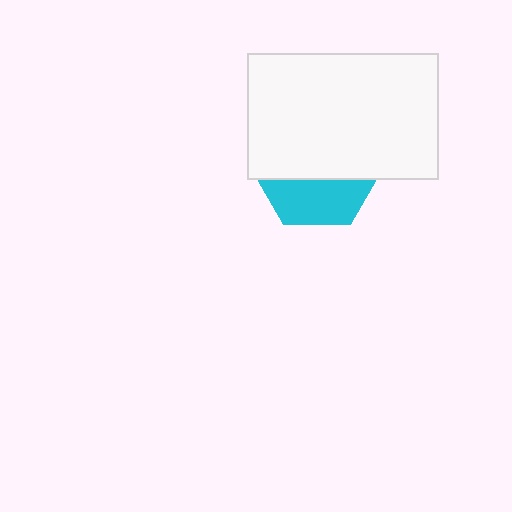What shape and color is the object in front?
The object in front is a white rectangle.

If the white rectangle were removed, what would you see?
You would see the complete cyan hexagon.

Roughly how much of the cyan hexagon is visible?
A small part of it is visible (roughly 37%).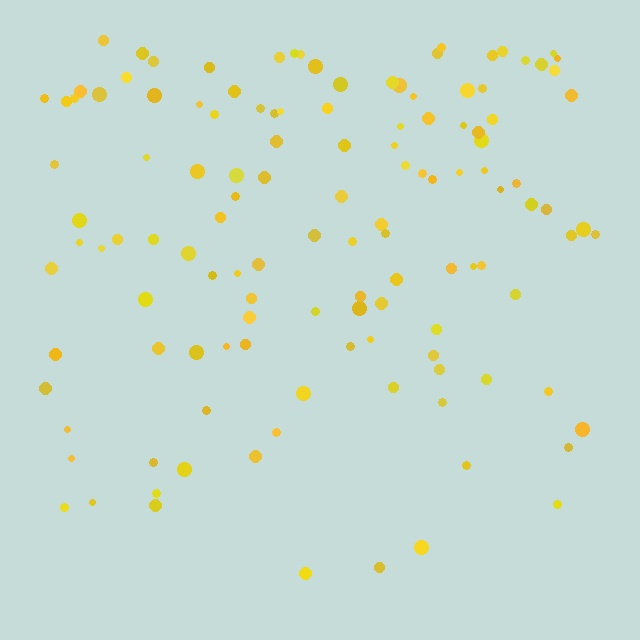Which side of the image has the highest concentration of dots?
The top.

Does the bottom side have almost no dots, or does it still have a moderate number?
Still a moderate number, just noticeably fewer than the top.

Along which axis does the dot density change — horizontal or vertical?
Vertical.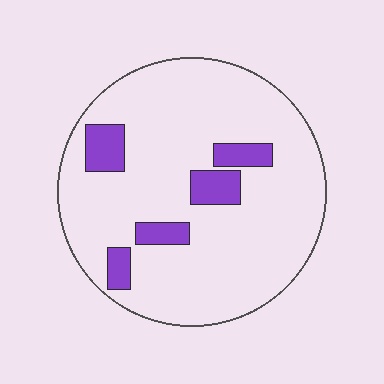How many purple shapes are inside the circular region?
5.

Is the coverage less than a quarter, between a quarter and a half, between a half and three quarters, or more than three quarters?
Less than a quarter.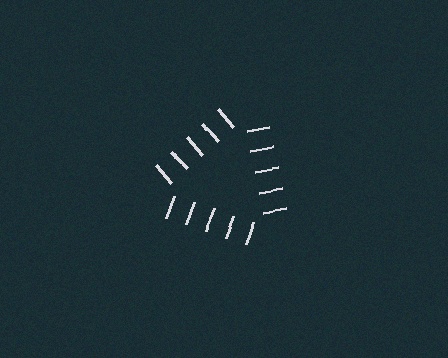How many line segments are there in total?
15 — 5 along each of the 3 edges.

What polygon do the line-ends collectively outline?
An illusory triangle — the line segments terminate on its edges but no continuous stroke is drawn.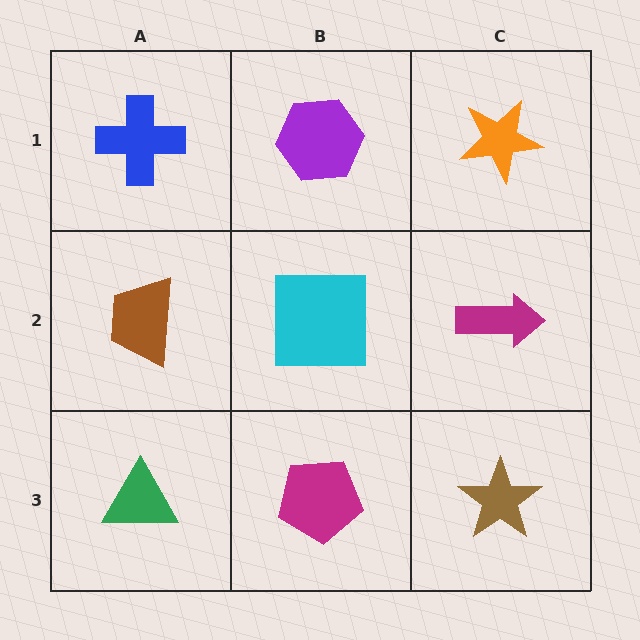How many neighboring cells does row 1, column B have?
3.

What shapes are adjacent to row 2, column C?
An orange star (row 1, column C), a brown star (row 3, column C), a cyan square (row 2, column B).